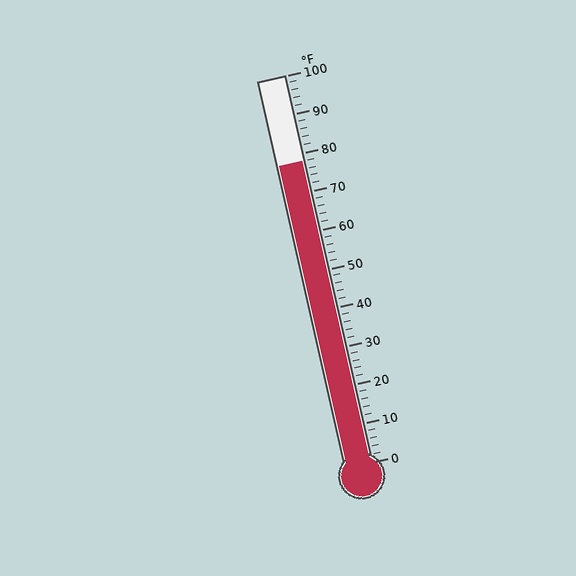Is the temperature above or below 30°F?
The temperature is above 30°F.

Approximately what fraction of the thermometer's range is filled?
The thermometer is filled to approximately 80% of its range.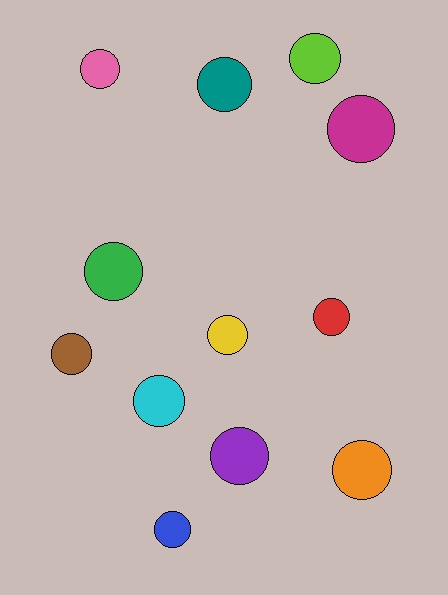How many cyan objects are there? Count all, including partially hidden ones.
There is 1 cyan object.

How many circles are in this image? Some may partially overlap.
There are 12 circles.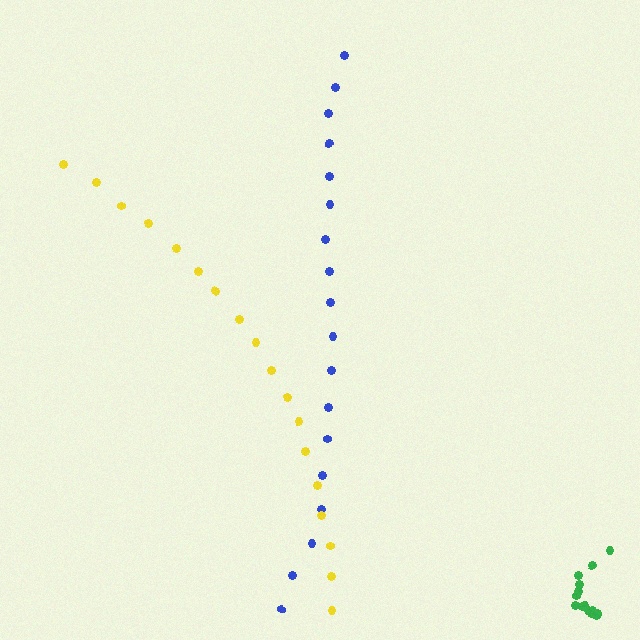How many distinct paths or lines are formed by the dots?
There are 3 distinct paths.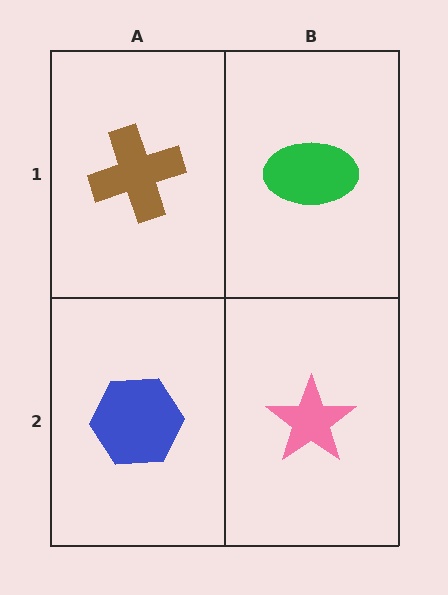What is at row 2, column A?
A blue hexagon.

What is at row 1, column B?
A green ellipse.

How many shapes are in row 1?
2 shapes.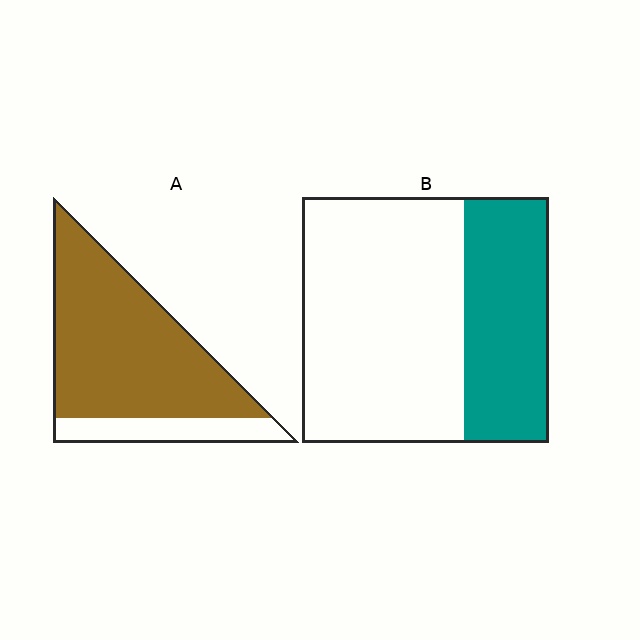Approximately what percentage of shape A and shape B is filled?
A is approximately 80% and B is approximately 35%.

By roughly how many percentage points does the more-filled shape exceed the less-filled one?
By roughly 45 percentage points (A over B).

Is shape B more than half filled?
No.